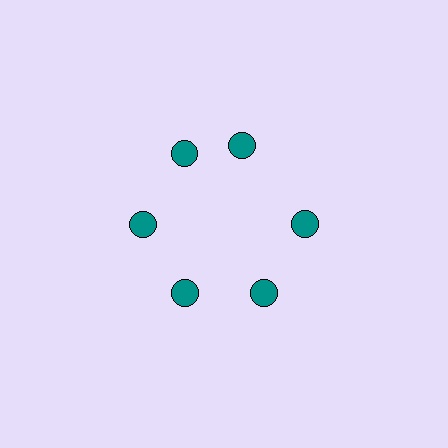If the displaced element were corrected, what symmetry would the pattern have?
It would have 6-fold rotational symmetry — the pattern would map onto itself every 60 degrees.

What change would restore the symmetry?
The symmetry would be restored by rotating it back into even spacing with its neighbors so that all 6 circles sit at equal angles and equal distance from the center.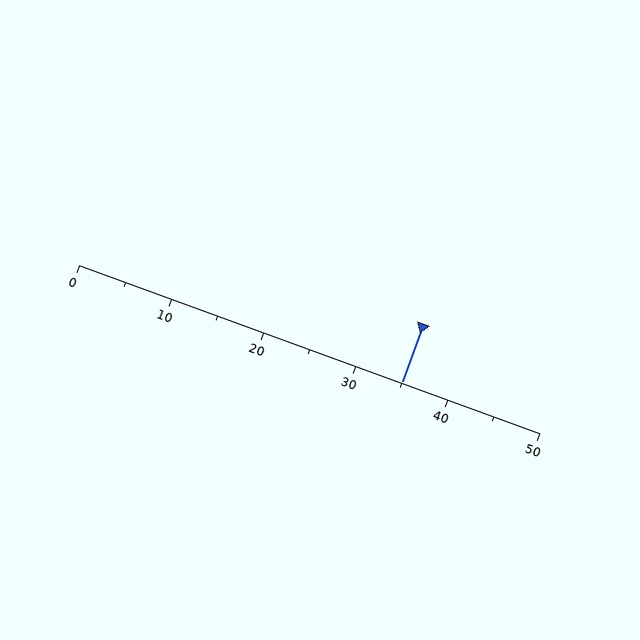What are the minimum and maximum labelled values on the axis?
The axis runs from 0 to 50.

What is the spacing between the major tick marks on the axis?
The major ticks are spaced 10 apart.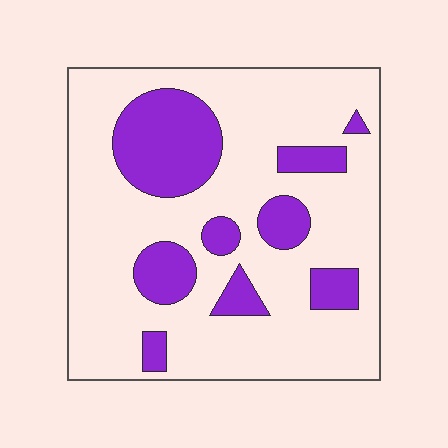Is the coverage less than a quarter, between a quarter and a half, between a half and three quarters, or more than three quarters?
Less than a quarter.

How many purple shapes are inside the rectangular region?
9.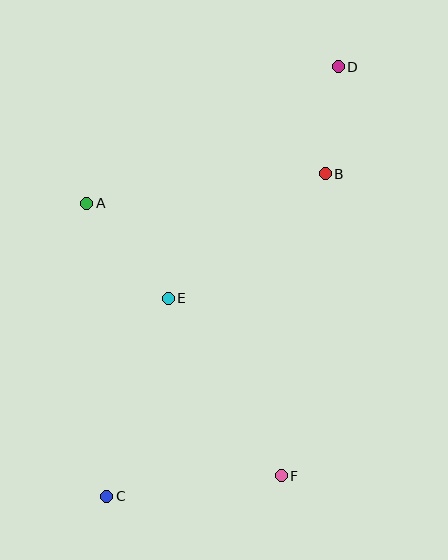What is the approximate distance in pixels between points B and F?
The distance between B and F is approximately 305 pixels.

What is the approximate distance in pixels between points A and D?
The distance between A and D is approximately 286 pixels.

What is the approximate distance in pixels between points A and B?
The distance between A and B is approximately 240 pixels.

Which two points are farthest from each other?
Points C and D are farthest from each other.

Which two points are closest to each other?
Points B and D are closest to each other.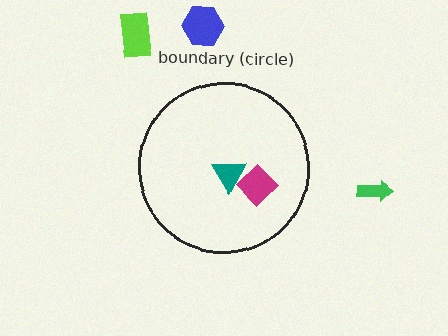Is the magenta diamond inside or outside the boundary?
Inside.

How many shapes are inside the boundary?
2 inside, 3 outside.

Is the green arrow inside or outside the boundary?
Outside.